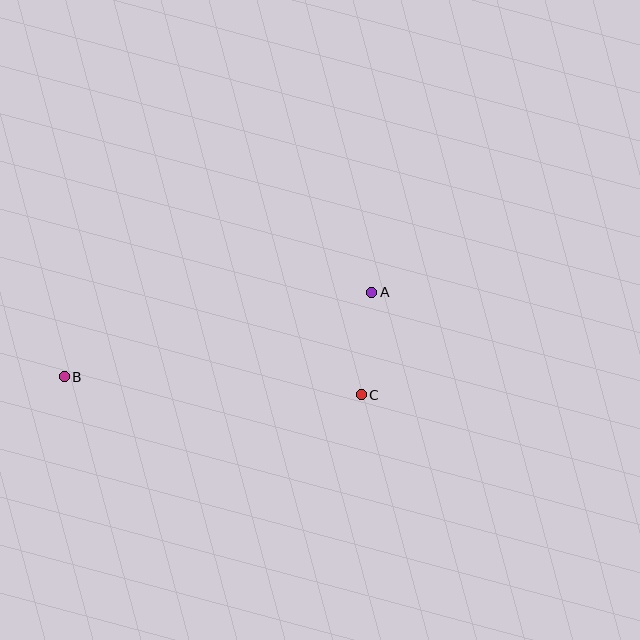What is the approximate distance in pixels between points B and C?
The distance between B and C is approximately 298 pixels.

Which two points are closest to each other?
Points A and C are closest to each other.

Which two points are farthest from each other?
Points A and B are farthest from each other.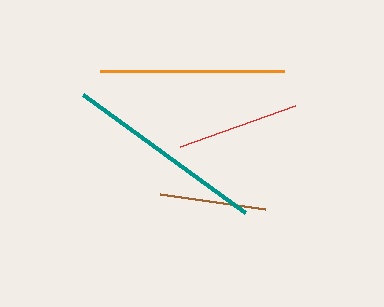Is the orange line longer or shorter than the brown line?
The orange line is longer than the brown line.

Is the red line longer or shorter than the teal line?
The teal line is longer than the red line.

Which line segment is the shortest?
The brown line is the shortest at approximately 106 pixels.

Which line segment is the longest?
The teal line is the longest at approximately 200 pixels.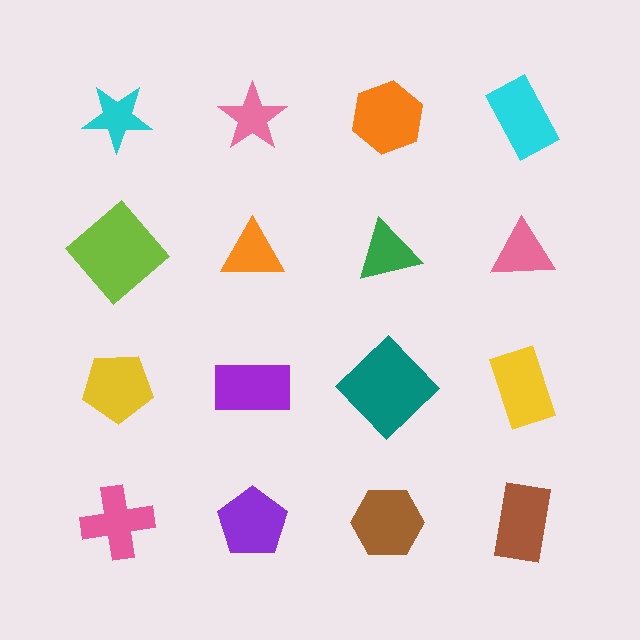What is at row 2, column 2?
An orange triangle.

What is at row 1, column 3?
An orange hexagon.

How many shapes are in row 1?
4 shapes.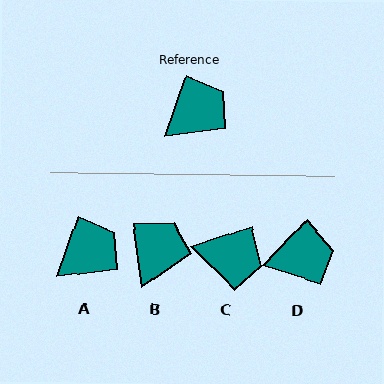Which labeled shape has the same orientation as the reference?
A.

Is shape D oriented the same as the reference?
No, it is off by about 25 degrees.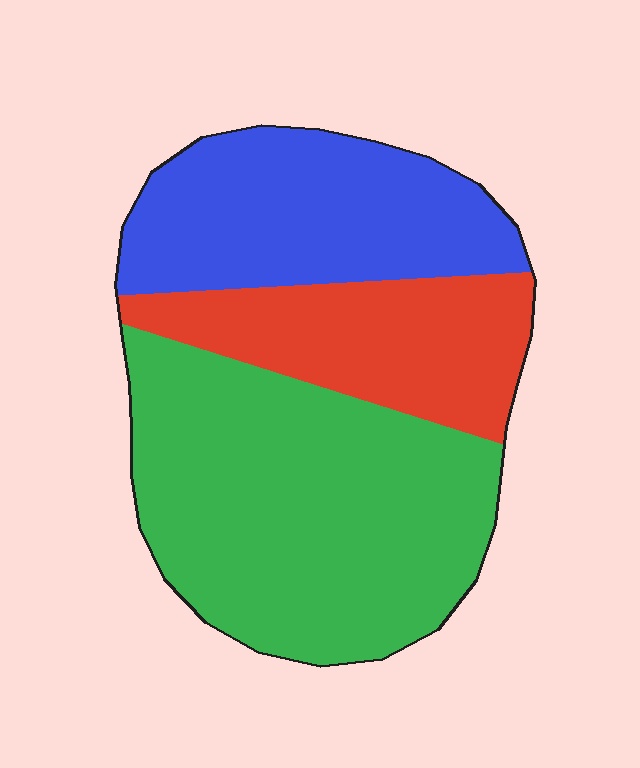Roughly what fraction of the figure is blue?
Blue covers 29% of the figure.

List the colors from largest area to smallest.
From largest to smallest: green, blue, red.